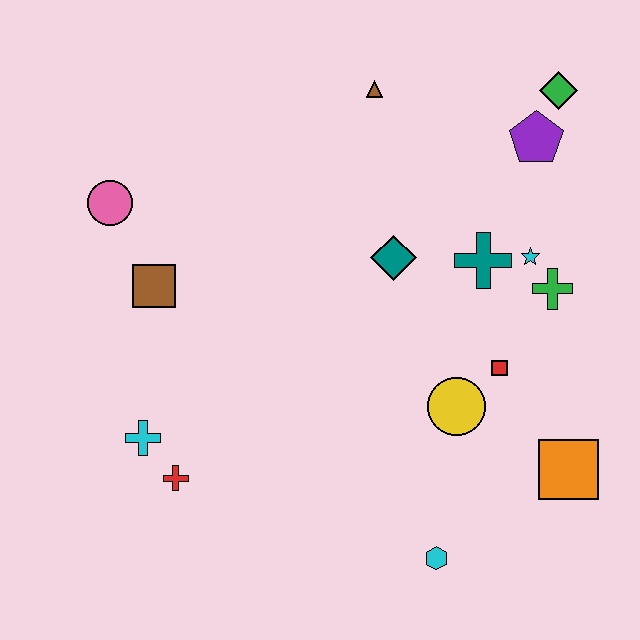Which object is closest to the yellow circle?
The red square is closest to the yellow circle.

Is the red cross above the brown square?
No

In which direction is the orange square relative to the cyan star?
The orange square is below the cyan star.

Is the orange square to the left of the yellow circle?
No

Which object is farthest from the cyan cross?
The green diamond is farthest from the cyan cross.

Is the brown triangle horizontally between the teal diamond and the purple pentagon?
No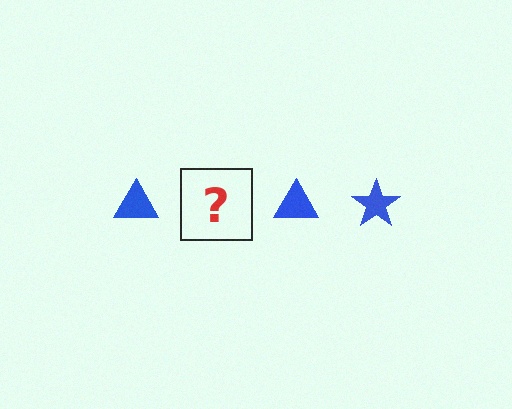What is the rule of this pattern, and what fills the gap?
The rule is that the pattern cycles through triangle, star shapes in blue. The gap should be filled with a blue star.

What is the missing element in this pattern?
The missing element is a blue star.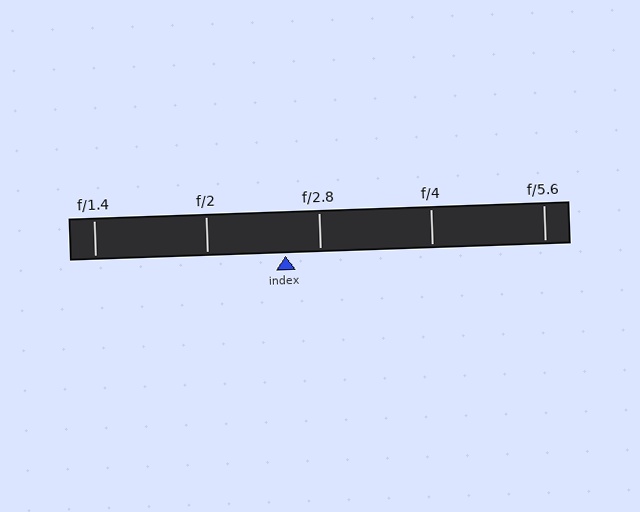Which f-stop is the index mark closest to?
The index mark is closest to f/2.8.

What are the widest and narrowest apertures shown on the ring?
The widest aperture shown is f/1.4 and the narrowest is f/5.6.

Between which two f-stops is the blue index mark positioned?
The index mark is between f/2 and f/2.8.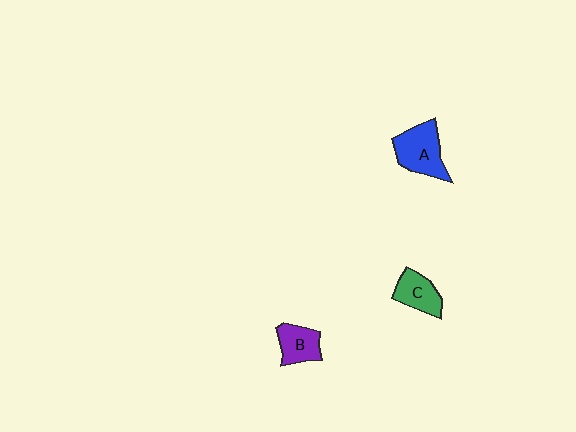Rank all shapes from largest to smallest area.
From largest to smallest: A (blue), C (green), B (purple).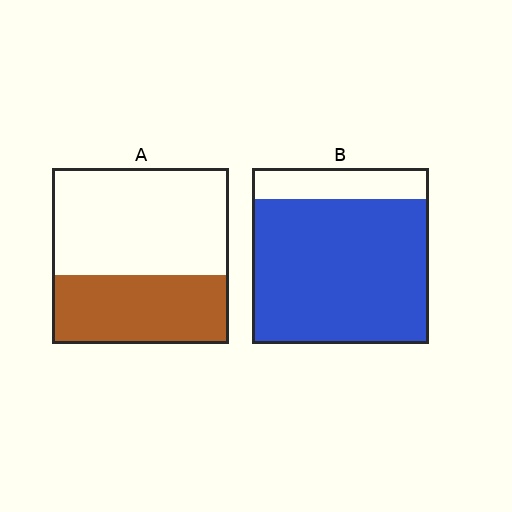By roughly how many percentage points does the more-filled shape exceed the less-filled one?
By roughly 45 percentage points (B over A).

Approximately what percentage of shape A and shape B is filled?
A is approximately 40% and B is approximately 80%.